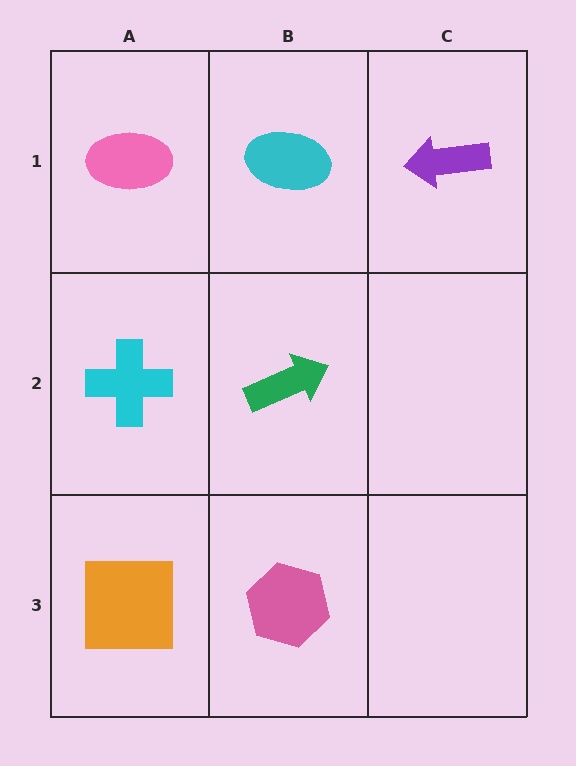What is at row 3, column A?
An orange square.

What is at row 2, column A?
A cyan cross.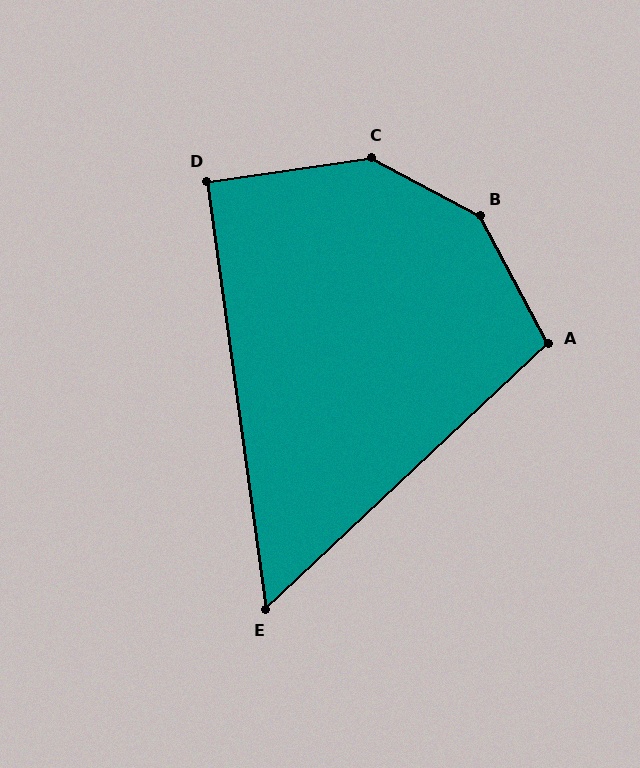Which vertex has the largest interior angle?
B, at approximately 146 degrees.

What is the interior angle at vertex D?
Approximately 90 degrees (approximately right).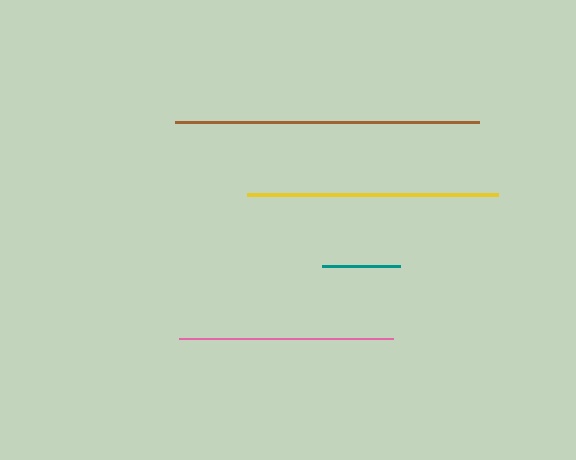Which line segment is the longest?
The brown line is the longest at approximately 304 pixels.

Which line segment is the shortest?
The teal line is the shortest at approximately 78 pixels.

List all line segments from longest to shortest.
From longest to shortest: brown, yellow, pink, teal.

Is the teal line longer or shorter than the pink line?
The pink line is longer than the teal line.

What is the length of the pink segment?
The pink segment is approximately 214 pixels long.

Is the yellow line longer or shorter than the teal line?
The yellow line is longer than the teal line.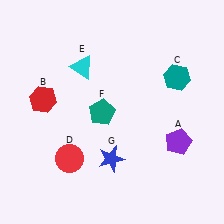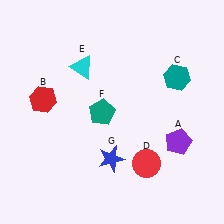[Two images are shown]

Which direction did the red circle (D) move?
The red circle (D) moved right.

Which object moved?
The red circle (D) moved right.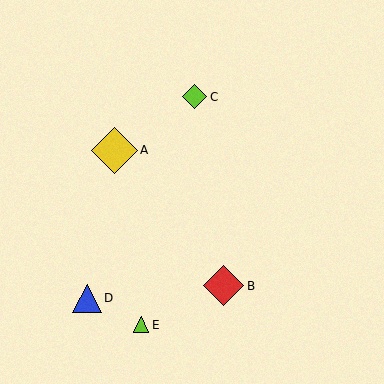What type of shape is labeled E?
Shape E is a lime triangle.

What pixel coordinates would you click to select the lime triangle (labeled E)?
Click at (141, 325) to select the lime triangle E.